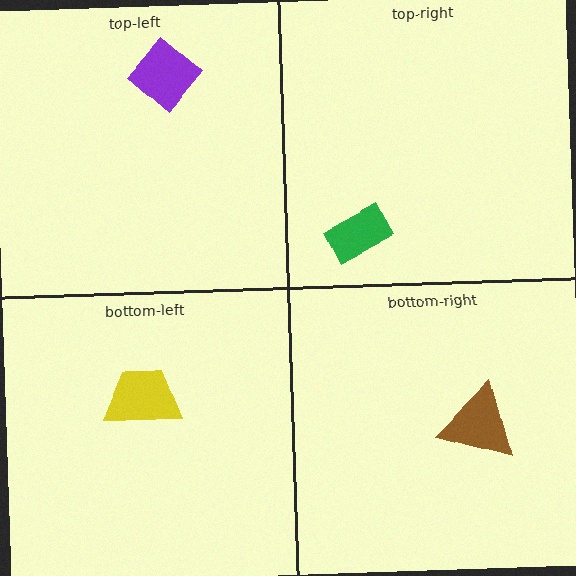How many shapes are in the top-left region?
1.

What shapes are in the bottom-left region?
The yellow trapezoid.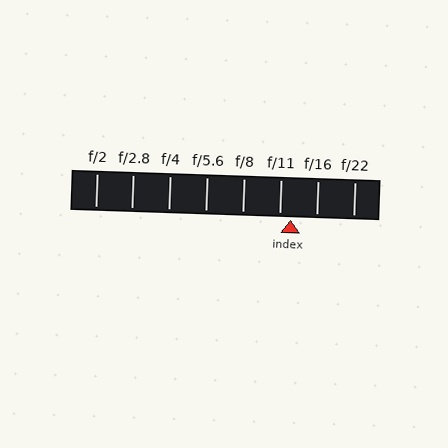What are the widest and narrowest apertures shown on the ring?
The widest aperture shown is f/2 and the narrowest is f/22.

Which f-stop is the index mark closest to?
The index mark is closest to f/11.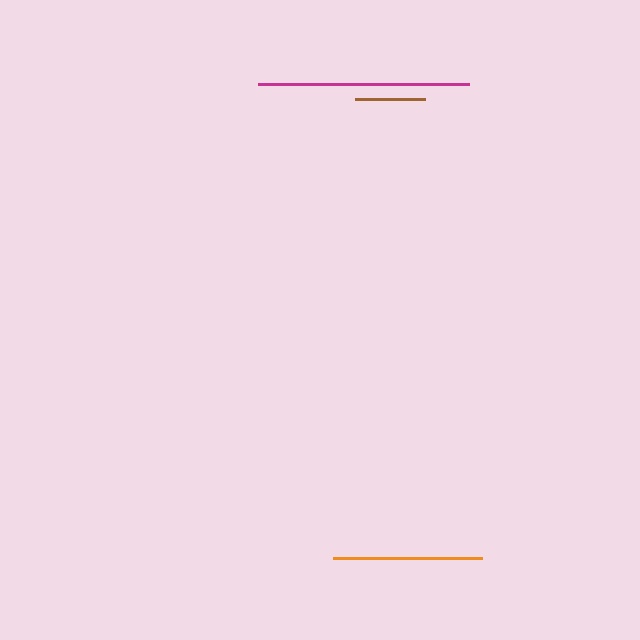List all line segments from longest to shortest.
From longest to shortest: magenta, orange, brown.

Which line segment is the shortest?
The brown line is the shortest at approximately 69 pixels.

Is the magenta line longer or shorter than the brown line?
The magenta line is longer than the brown line.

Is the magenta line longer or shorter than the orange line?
The magenta line is longer than the orange line.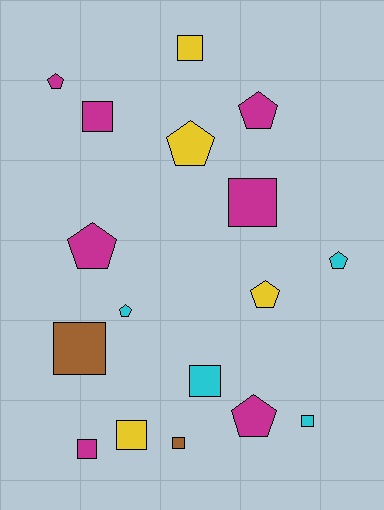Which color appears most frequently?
Magenta, with 7 objects.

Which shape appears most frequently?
Square, with 9 objects.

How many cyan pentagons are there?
There are 2 cyan pentagons.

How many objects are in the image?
There are 17 objects.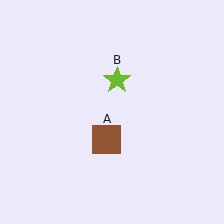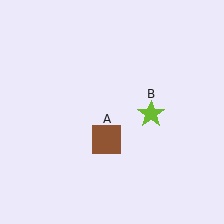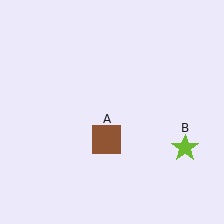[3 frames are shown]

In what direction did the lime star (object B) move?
The lime star (object B) moved down and to the right.